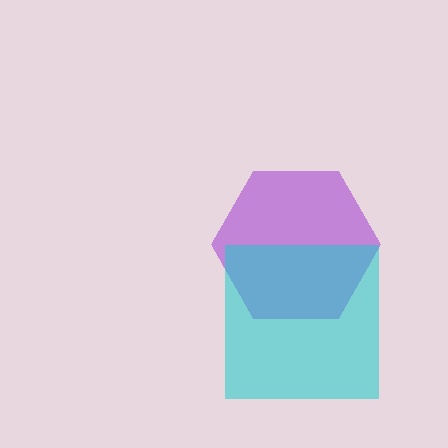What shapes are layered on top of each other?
The layered shapes are: a purple hexagon, a cyan square.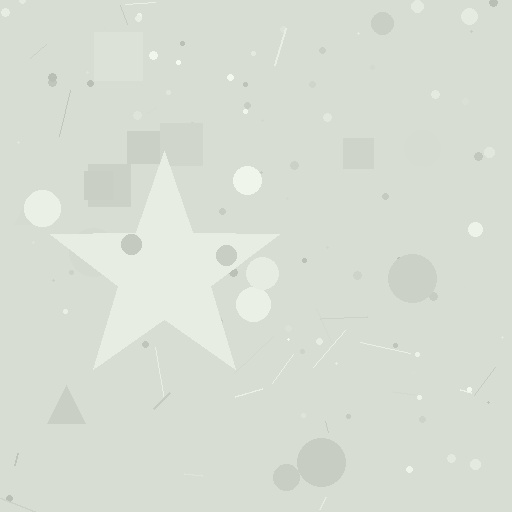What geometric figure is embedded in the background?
A star is embedded in the background.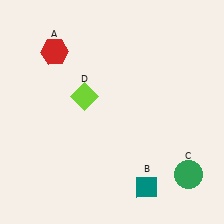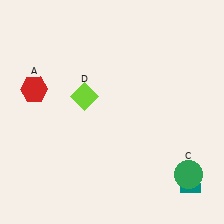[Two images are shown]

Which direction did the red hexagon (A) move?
The red hexagon (A) moved down.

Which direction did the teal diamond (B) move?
The teal diamond (B) moved right.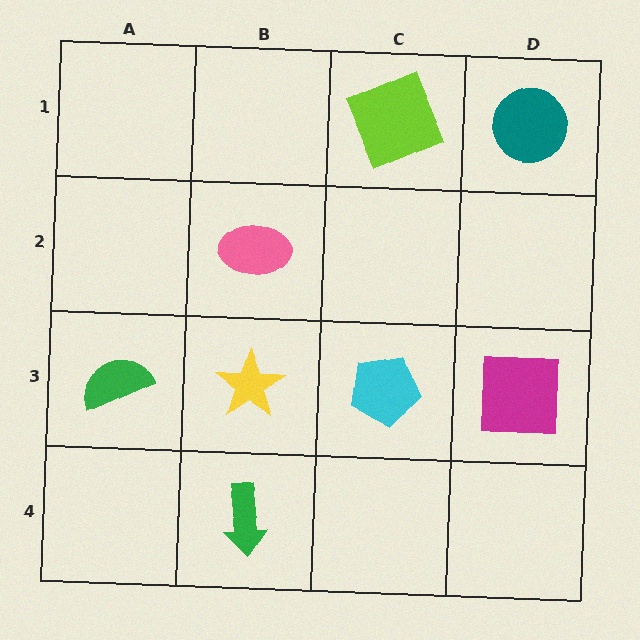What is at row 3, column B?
A yellow star.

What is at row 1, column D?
A teal circle.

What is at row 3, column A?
A green semicircle.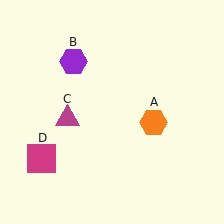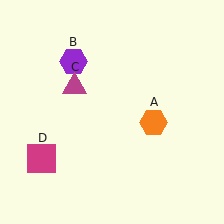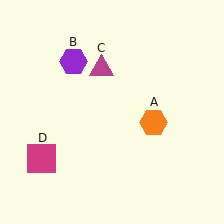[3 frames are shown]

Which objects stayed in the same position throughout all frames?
Orange hexagon (object A) and purple hexagon (object B) and magenta square (object D) remained stationary.